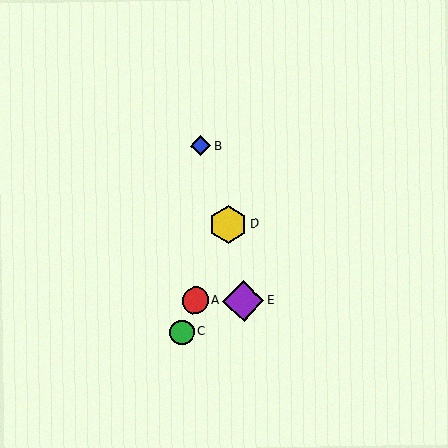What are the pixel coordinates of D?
Object D is at (228, 224).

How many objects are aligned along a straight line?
3 objects (A, C, D) are aligned along a straight line.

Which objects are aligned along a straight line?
Objects A, C, D are aligned along a straight line.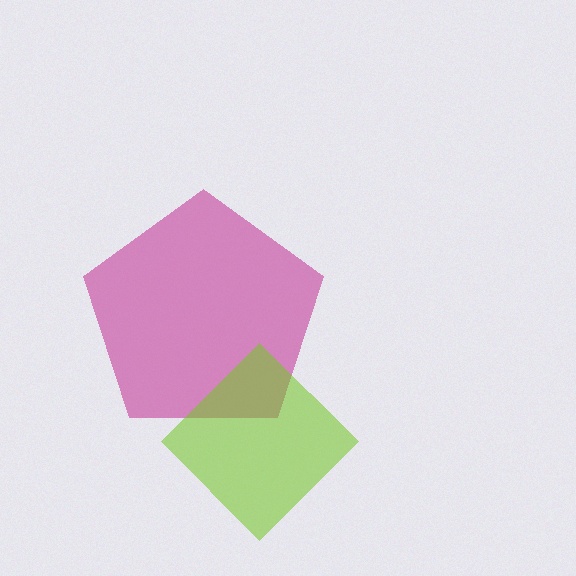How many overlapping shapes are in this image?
There are 2 overlapping shapes in the image.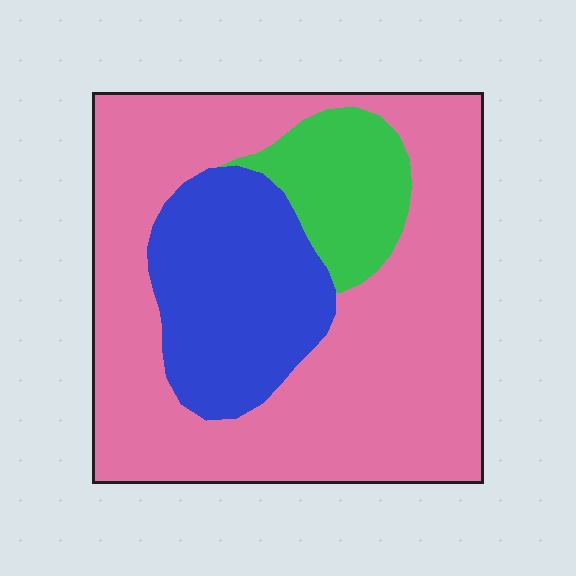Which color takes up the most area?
Pink, at roughly 65%.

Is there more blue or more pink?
Pink.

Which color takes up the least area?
Green, at roughly 10%.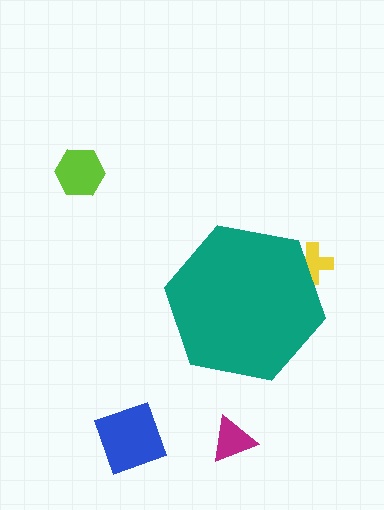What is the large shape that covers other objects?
A teal hexagon.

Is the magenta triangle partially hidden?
No, the magenta triangle is fully visible.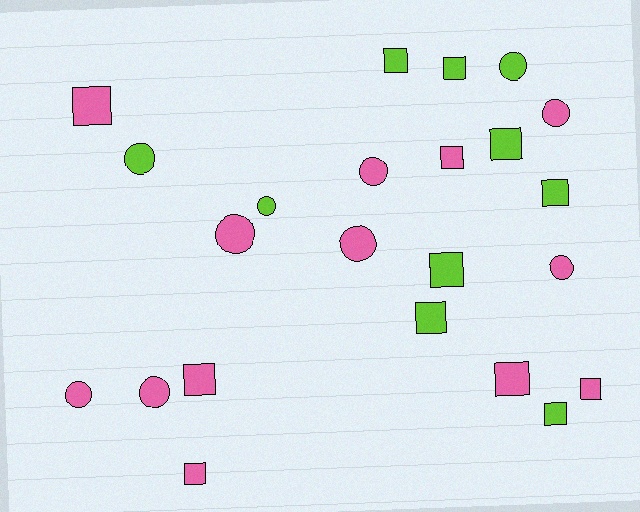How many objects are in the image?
There are 23 objects.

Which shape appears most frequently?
Square, with 13 objects.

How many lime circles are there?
There are 3 lime circles.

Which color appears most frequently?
Pink, with 13 objects.